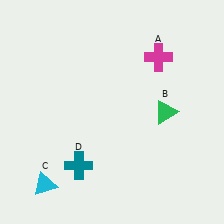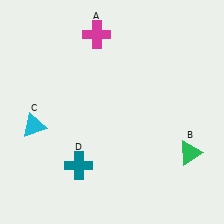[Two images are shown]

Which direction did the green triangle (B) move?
The green triangle (B) moved down.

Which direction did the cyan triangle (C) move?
The cyan triangle (C) moved up.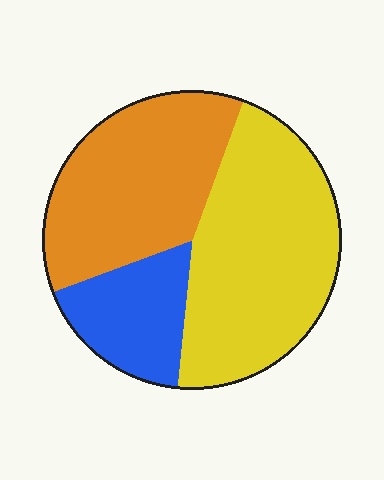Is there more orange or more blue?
Orange.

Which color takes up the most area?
Yellow, at roughly 45%.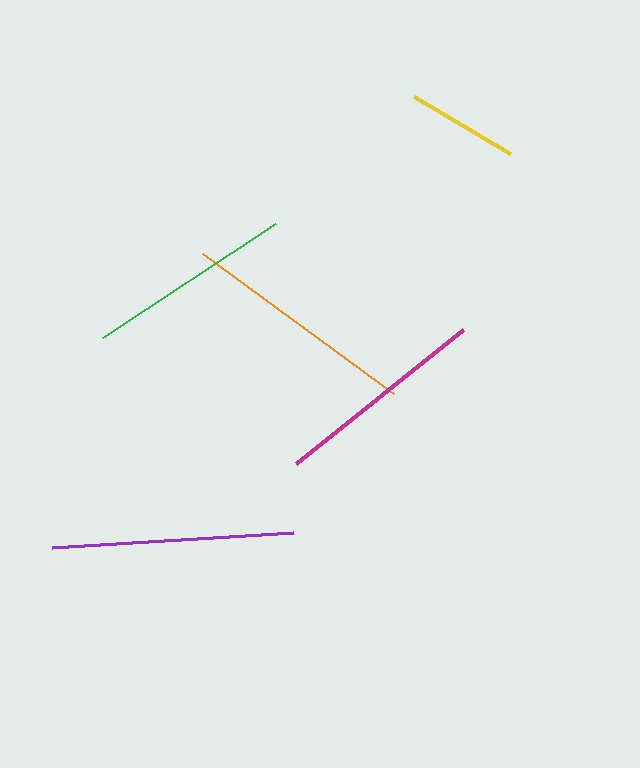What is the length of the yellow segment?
The yellow segment is approximately 112 pixels long.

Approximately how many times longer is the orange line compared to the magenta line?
The orange line is approximately 1.1 times the length of the magenta line.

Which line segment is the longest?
The purple line is the longest at approximately 242 pixels.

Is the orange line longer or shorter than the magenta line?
The orange line is longer than the magenta line.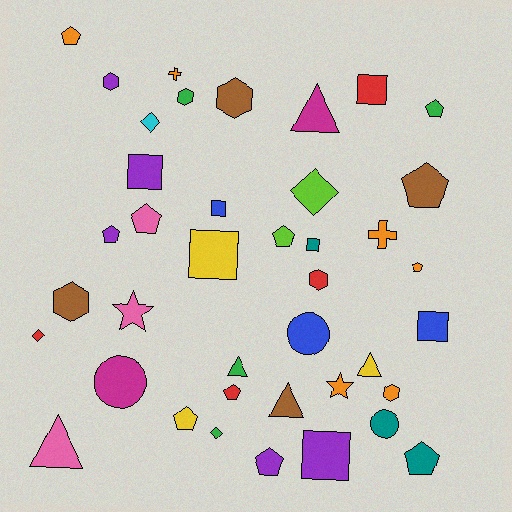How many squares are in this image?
There are 7 squares.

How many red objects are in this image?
There are 4 red objects.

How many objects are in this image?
There are 40 objects.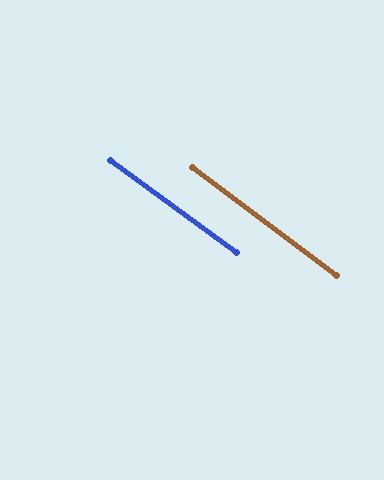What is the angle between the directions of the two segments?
Approximately 1 degree.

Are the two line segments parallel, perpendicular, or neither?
Parallel — their directions differ by only 0.9°.